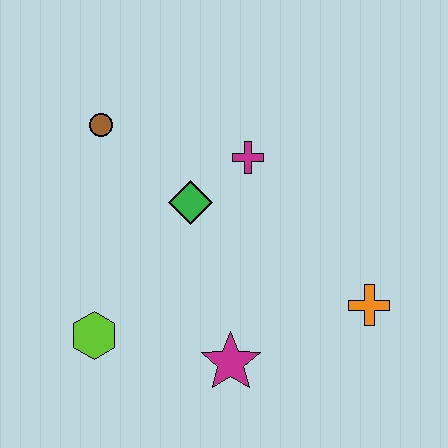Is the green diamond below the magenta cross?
Yes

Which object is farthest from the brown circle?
The orange cross is farthest from the brown circle.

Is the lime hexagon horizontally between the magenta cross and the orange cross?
No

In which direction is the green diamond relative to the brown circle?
The green diamond is to the right of the brown circle.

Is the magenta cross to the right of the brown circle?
Yes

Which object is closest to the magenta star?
The lime hexagon is closest to the magenta star.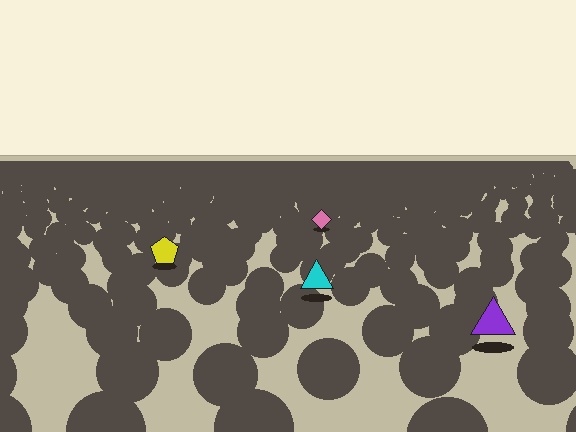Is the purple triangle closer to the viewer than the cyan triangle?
Yes. The purple triangle is closer — you can tell from the texture gradient: the ground texture is coarser near it.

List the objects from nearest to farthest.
From nearest to farthest: the purple triangle, the cyan triangle, the yellow pentagon, the pink diamond.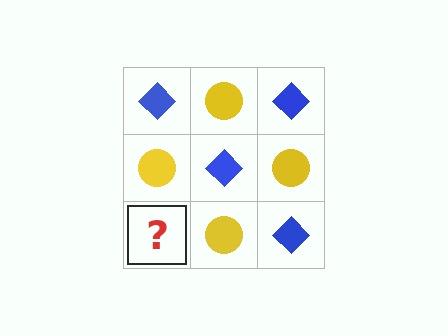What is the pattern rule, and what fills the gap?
The rule is that it alternates blue diamond and yellow circle in a checkerboard pattern. The gap should be filled with a blue diamond.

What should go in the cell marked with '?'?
The missing cell should contain a blue diamond.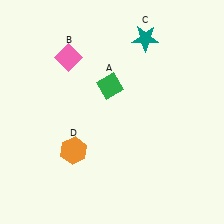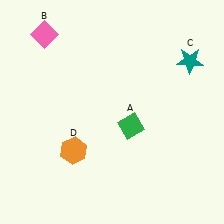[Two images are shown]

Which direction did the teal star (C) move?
The teal star (C) moved right.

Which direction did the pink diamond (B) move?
The pink diamond (B) moved left.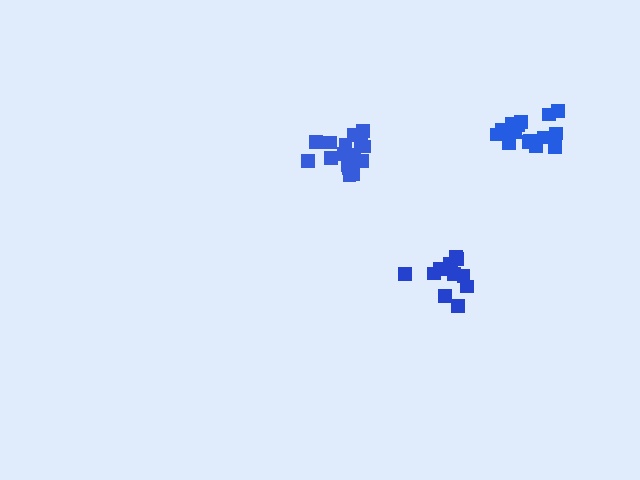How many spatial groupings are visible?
There are 3 spatial groupings.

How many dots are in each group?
Group 1: 17 dots, Group 2: 16 dots, Group 3: 12 dots (45 total).